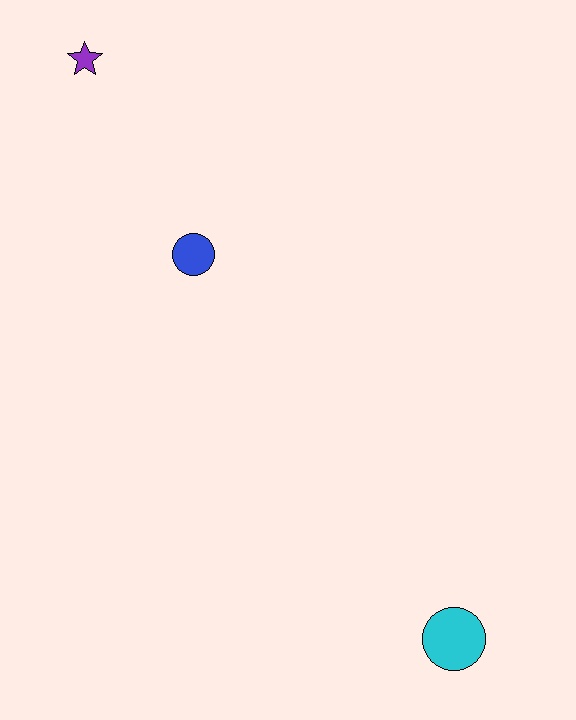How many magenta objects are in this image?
There are no magenta objects.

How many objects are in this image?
There are 3 objects.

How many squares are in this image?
There are no squares.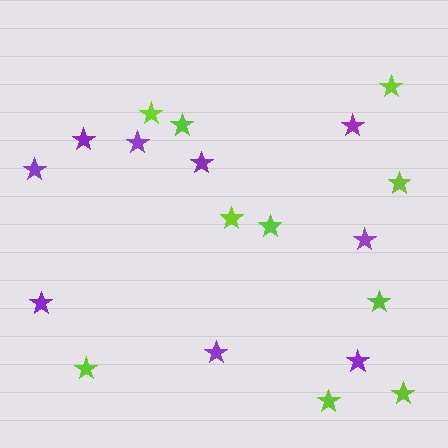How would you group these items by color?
There are 2 groups: one group of purple stars (9) and one group of lime stars (10).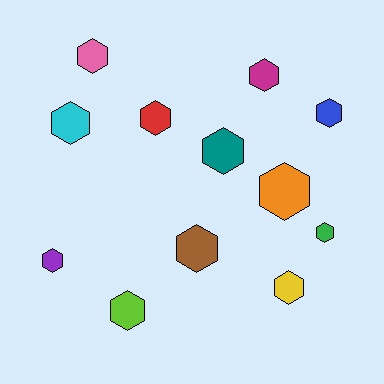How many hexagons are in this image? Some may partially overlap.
There are 12 hexagons.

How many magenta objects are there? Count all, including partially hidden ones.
There is 1 magenta object.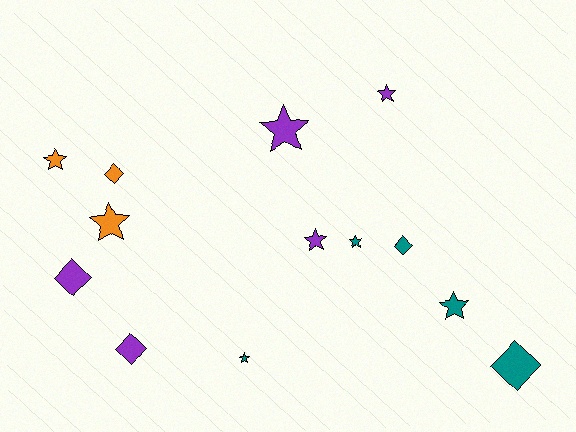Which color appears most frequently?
Teal, with 5 objects.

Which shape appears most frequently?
Star, with 8 objects.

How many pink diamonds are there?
There are no pink diamonds.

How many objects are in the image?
There are 13 objects.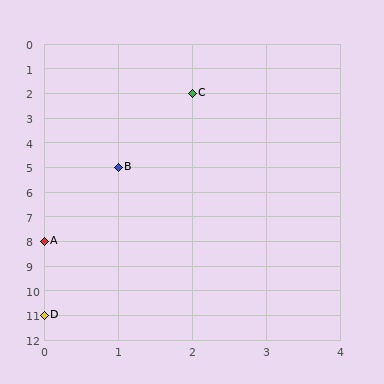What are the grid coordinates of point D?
Point D is at grid coordinates (0, 11).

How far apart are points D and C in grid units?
Points D and C are 2 columns and 9 rows apart (about 9.2 grid units diagonally).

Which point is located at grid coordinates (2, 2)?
Point C is at (2, 2).